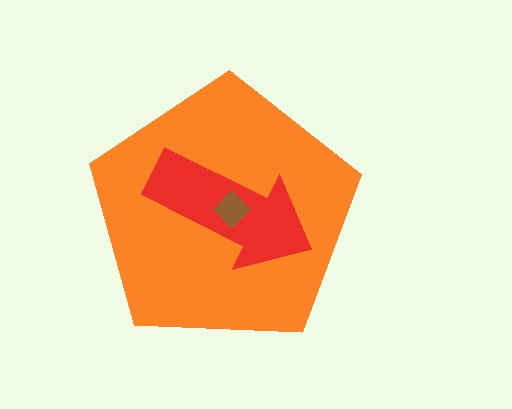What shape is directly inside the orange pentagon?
The red arrow.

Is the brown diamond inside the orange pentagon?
Yes.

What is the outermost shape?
The orange pentagon.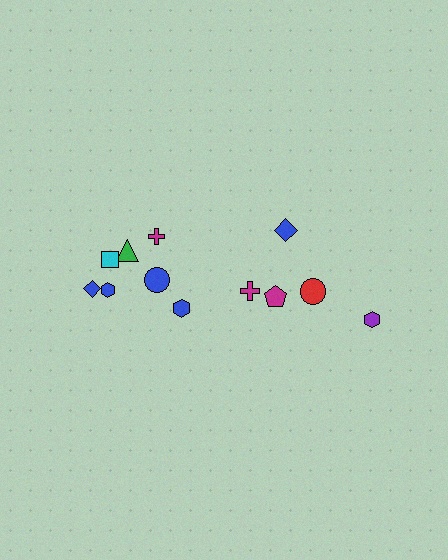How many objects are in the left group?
There are 7 objects.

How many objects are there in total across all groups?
There are 12 objects.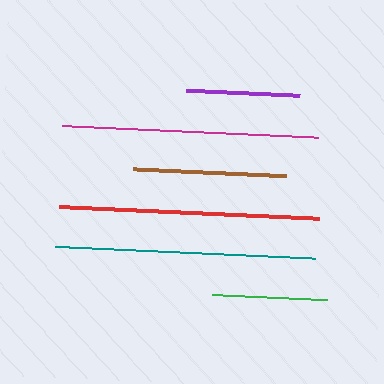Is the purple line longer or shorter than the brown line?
The brown line is longer than the purple line.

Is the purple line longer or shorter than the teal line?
The teal line is longer than the purple line.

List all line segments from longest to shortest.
From longest to shortest: teal, red, magenta, brown, green, purple.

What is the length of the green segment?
The green segment is approximately 115 pixels long.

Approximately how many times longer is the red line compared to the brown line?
The red line is approximately 1.7 times the length of the brown line.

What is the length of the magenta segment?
The magenta segment is approximately 256 pixels long.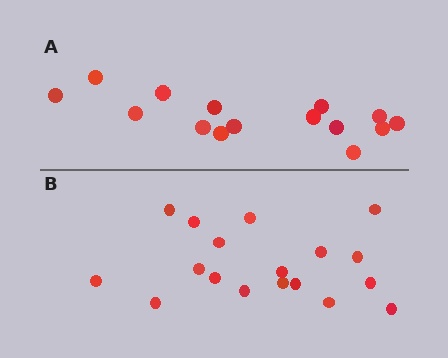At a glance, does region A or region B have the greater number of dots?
Region B (the bottom region) has more dots.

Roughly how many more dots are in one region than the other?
Region B has just a few more — roughly 2 or 3 more dots than region A.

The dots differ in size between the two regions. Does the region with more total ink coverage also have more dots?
No. Region A has more total ink coverage because its dots are larger, but region B actually contains more individual dots. Total area can be misleading — the number of items is what matters here.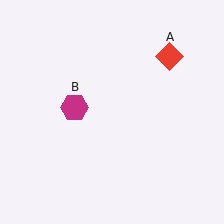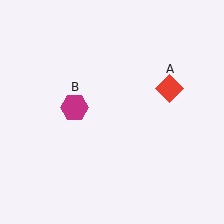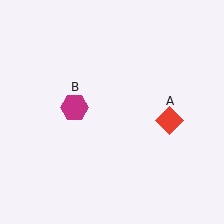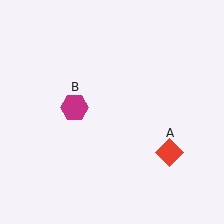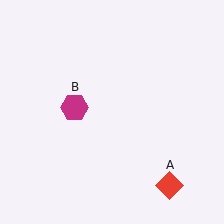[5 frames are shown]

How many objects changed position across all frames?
1 object changed position: red diamond (object A).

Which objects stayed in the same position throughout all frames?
Magenta hexagon (object B) remained stationary.